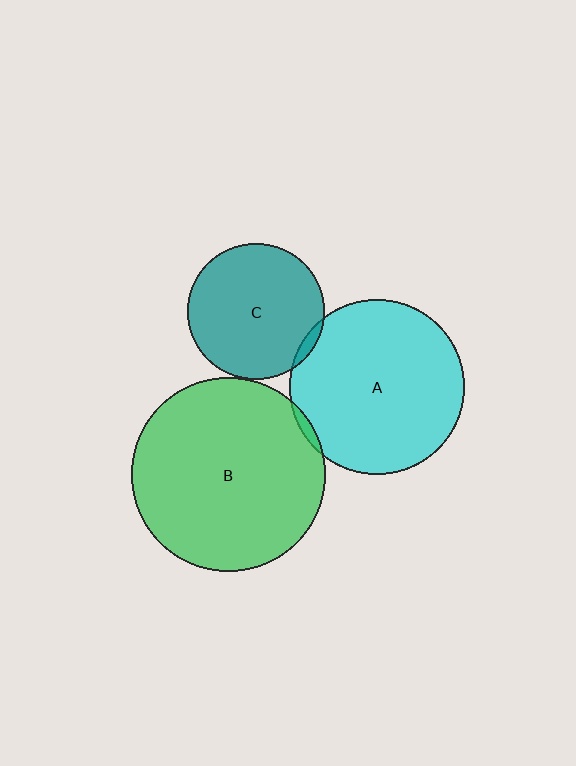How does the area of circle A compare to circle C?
Approximately 1.6 times.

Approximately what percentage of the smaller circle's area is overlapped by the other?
Approximately 5%.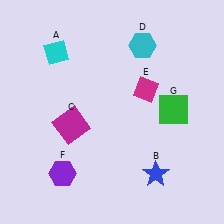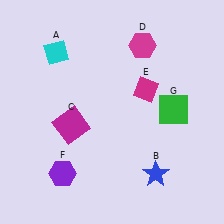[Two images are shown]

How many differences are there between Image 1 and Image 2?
There is 1 difference between the two images.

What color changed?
The hexagon (D) changed from cyan in Image 1 to magenta in Image 2.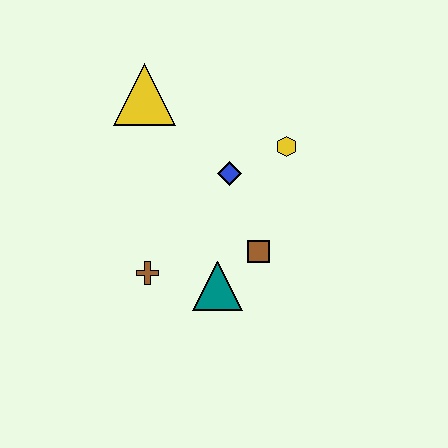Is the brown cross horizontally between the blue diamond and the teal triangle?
No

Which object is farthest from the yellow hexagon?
The brown cross is farthest from the yellow hexagon.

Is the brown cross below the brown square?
Yes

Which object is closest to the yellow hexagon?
The blue diamond is closest to the yellow hexagon.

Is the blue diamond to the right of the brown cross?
Yes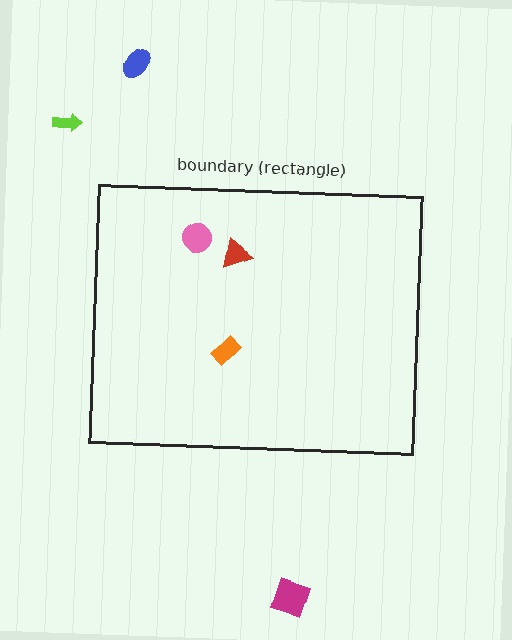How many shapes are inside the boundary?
3 inside, 3 outside.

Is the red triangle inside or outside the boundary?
Inside.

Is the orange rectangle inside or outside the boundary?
Inside.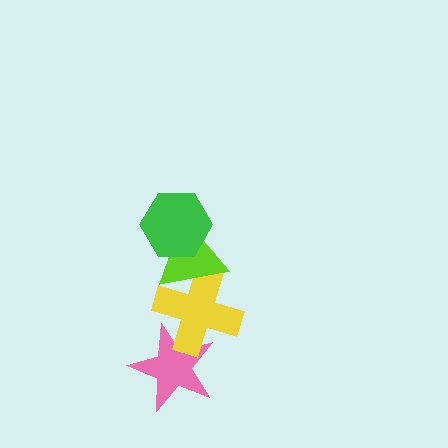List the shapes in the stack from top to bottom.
From top to bottom: the green hexagon, the lime triangle, the yellow cross, the pink star.